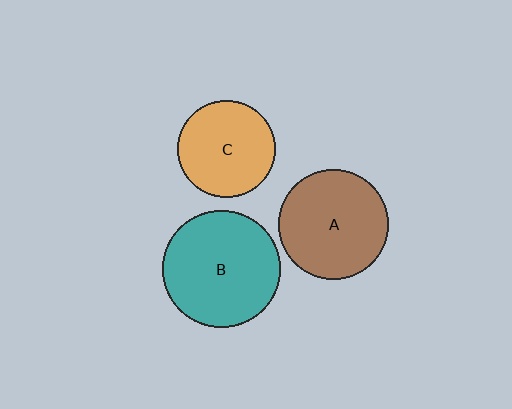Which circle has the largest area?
Circle B (teal).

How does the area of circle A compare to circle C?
Approximately 1.3 times.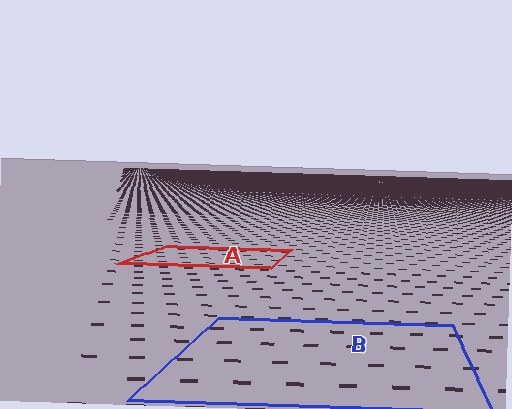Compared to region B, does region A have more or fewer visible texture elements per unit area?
Region A has more texture elements per unit area — they are packed more densely because it is farther away.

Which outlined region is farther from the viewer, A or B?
Region A is farther from the viewer — the texture elements inside it appear smaller and more densely packed.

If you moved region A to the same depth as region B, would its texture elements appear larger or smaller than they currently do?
They would appear larger. At a closer depth, the same texture elements are projected at a bigger on-screen size.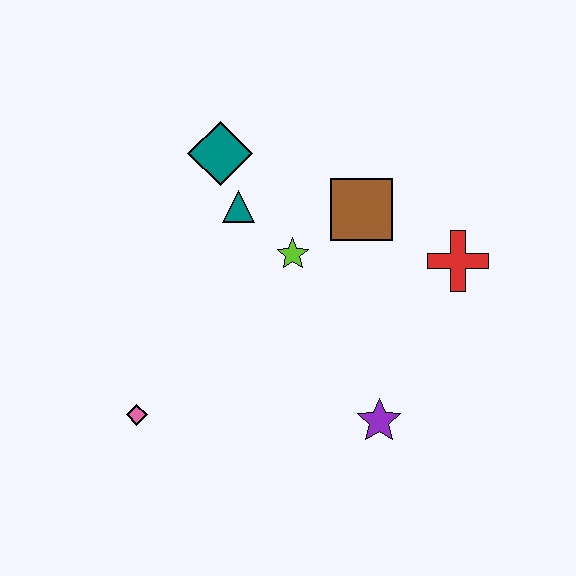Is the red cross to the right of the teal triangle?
Yes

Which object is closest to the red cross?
The brown square is closest to the red cross.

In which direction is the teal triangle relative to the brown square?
The teal triangle is to the left of the brown square.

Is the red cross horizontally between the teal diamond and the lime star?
No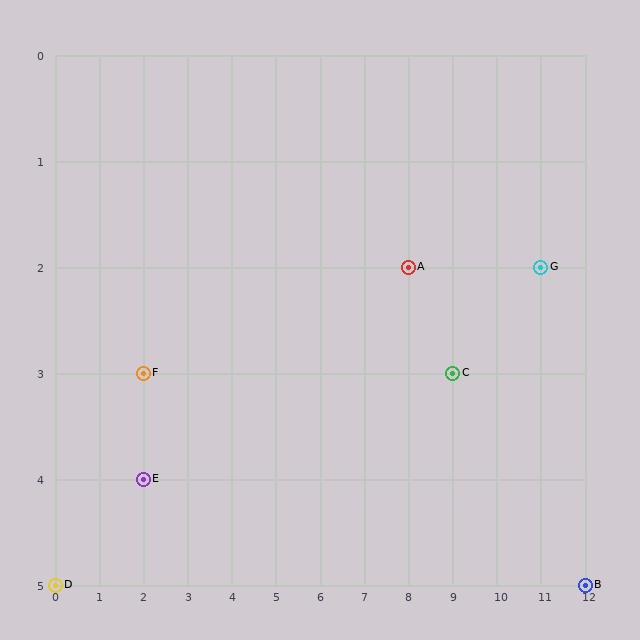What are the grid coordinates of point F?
Point F is at grid coordinates (2, 3).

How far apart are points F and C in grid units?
Points F and C are 7 columns apart.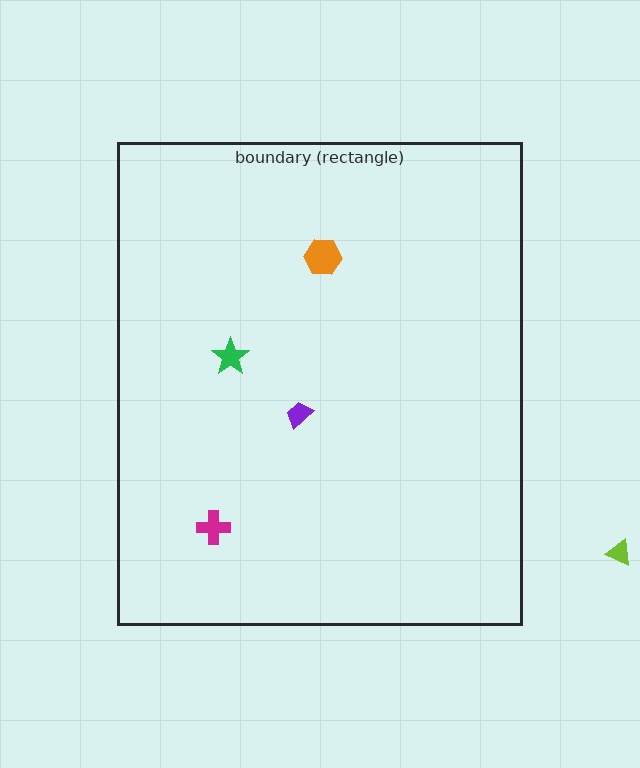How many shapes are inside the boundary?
4 inside, 1 outside.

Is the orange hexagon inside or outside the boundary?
Inside.